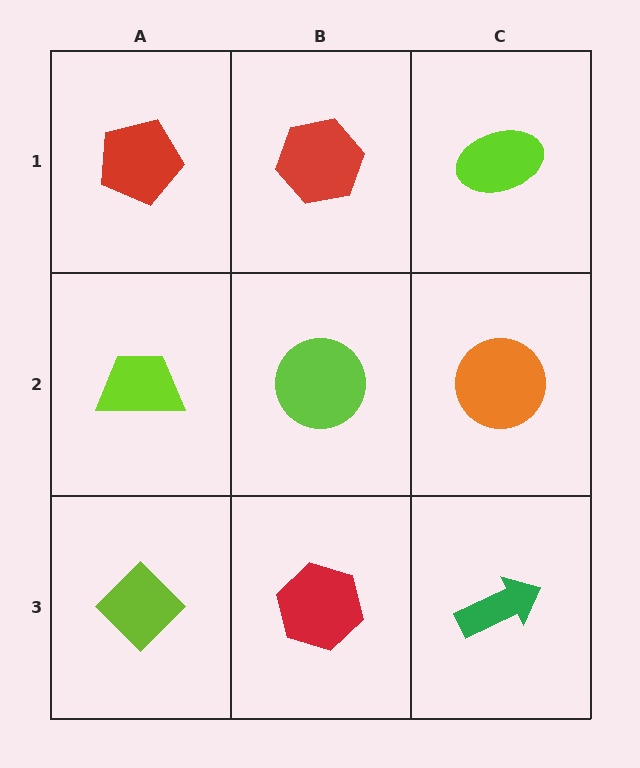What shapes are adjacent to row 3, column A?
A lime trapezoid (row 2, column A), a red hexagon (row 3, column B).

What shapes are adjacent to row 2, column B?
A red hexagon (row 1, column B), a red hexagon (row 3, column B), a lime trapezoid (row 2, column A), an orange circle (row 2, column C).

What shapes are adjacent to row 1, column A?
A lime trapezoid (row 2, column A), a red hexagon (row 1, column B).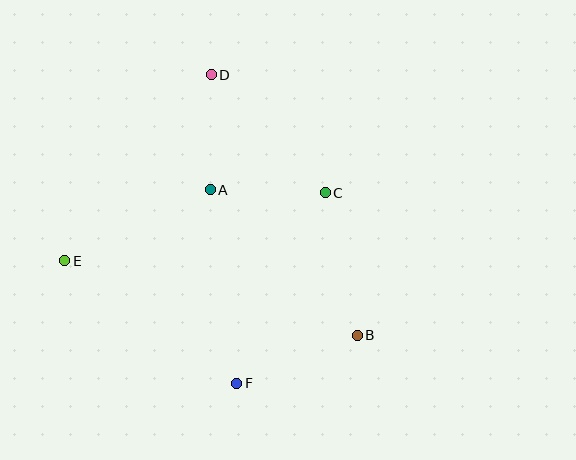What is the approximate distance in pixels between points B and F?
The distance between B and F is approximately 130 pixels.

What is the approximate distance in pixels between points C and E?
The distance between C and E is approximately 269 pixels.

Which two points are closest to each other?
Points A and C are closest to each other.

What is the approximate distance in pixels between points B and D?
The distance between B and D is approximately 298 pixels.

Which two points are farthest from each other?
Points D and F are farthest from each other.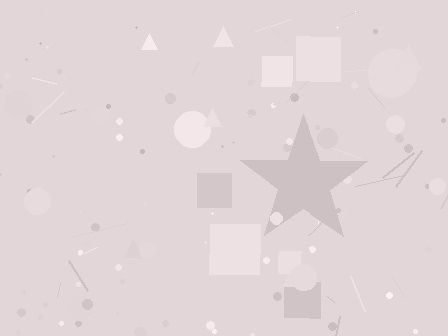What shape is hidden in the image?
A star is hidden in the image.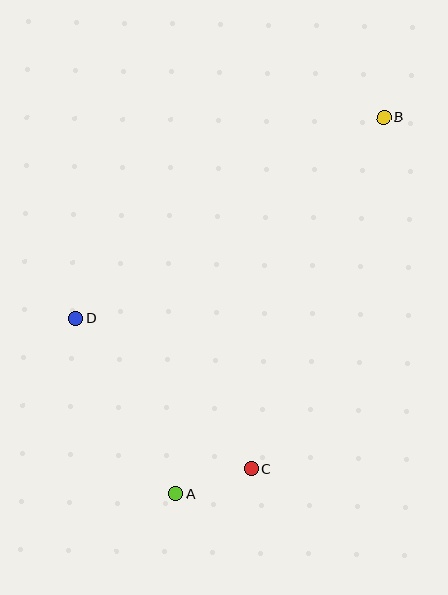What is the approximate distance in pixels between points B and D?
The distance between B and D is approximately 368 pixels.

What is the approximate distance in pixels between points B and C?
The distance between B and C is approximately 376 pixels.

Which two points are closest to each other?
Points A and C are closest to each other.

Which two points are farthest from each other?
Points A and B are farthest from each other.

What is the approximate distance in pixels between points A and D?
The distance between A and D is approximately 202 pixels.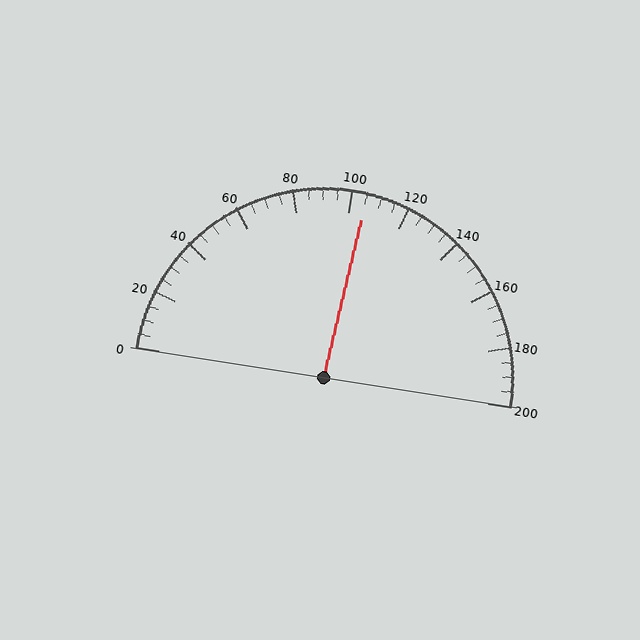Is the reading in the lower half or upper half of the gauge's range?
The reading is in the upper half of the range (0 to 200).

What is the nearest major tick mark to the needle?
The nearest major tick mark is 100.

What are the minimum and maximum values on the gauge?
The gauge ranges from 0 to 200.